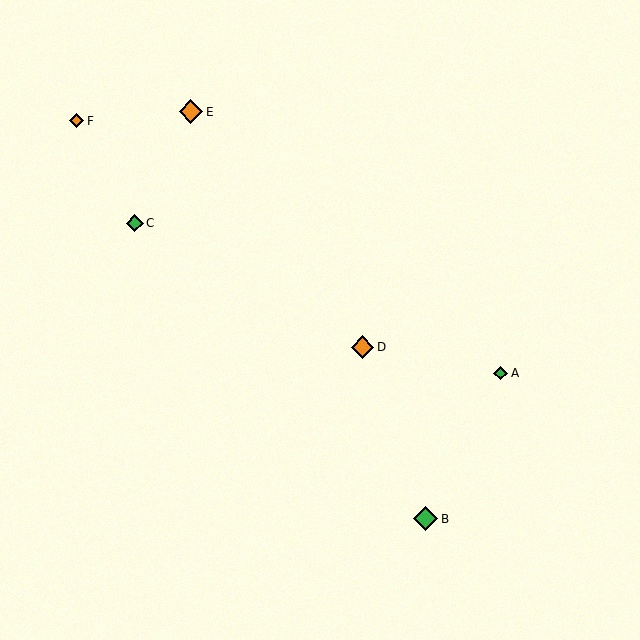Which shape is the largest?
The green diamond (labeled B) is the largest.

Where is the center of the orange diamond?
The center of the orange diamond is at (362, 347).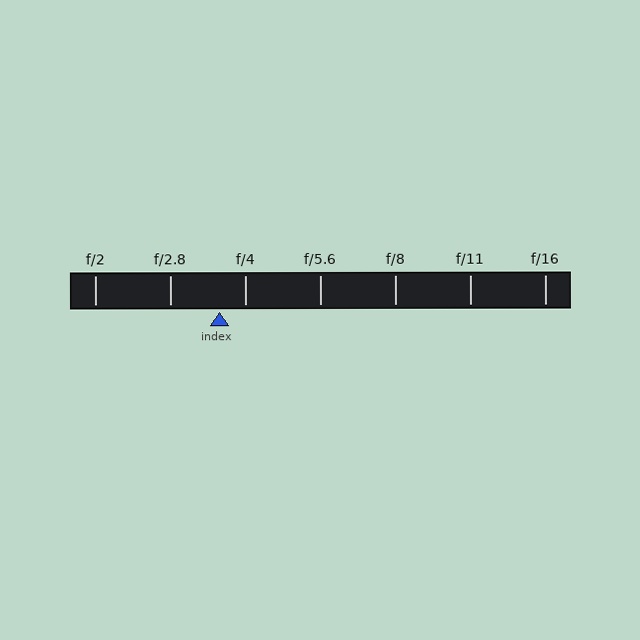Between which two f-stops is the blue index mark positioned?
The index mark is between f/2.8 and f/4.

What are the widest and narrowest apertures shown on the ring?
The widest aperture shown is f/2 and the narrowest is f/16.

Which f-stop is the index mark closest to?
The index mark is closest to f/4.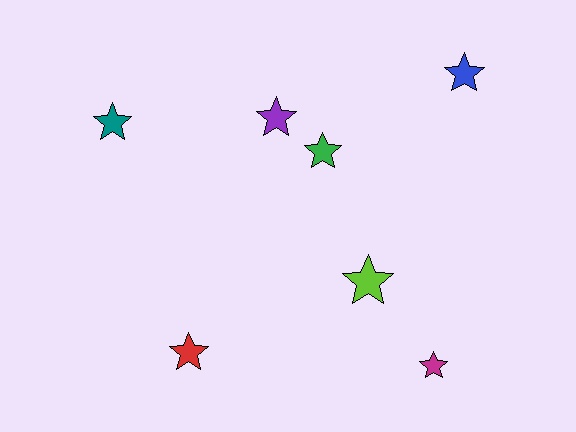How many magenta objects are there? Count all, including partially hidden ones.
There is 1 magenta object.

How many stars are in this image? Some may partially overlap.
There are 7 stars.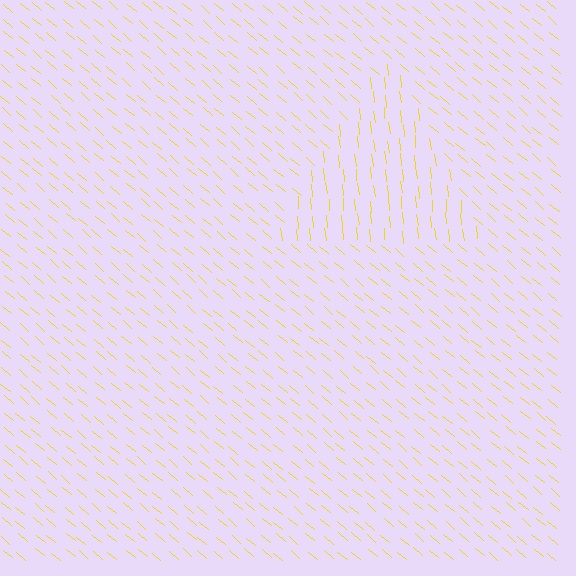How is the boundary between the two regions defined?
The boundary is defined purely by a change in line orientation (approximately 45 degrees difference). All lines are the same color and thickness.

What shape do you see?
I see a triangle.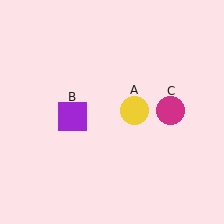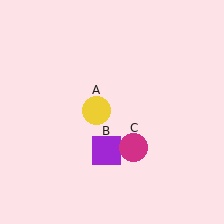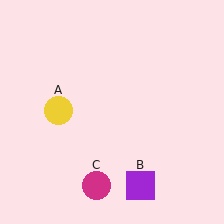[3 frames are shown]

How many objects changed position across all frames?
3 objects changed position: yellow circle (object A), purple square (object B), magenta circle (object C).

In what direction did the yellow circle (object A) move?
The yellow circle (object A) moved left.